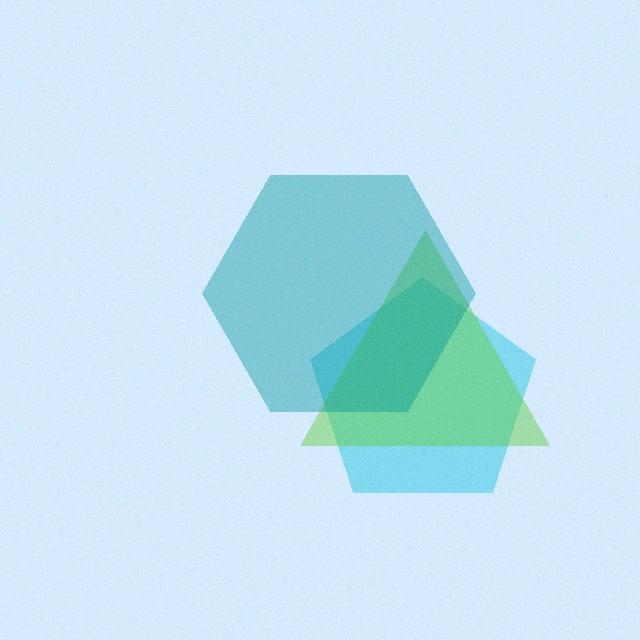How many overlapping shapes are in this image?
There are 3 overlapping shapes in the image.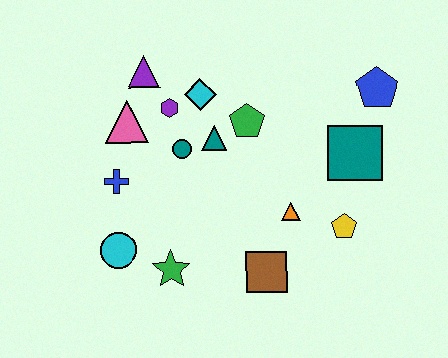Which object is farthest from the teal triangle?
The blue pentagon is farthest from the teal triangle.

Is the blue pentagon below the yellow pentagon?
No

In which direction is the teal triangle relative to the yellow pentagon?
The teal triangle is to the left of the yellow pentagon.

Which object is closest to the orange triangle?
The yellow pentagon is closest to the orange triangle.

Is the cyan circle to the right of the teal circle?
No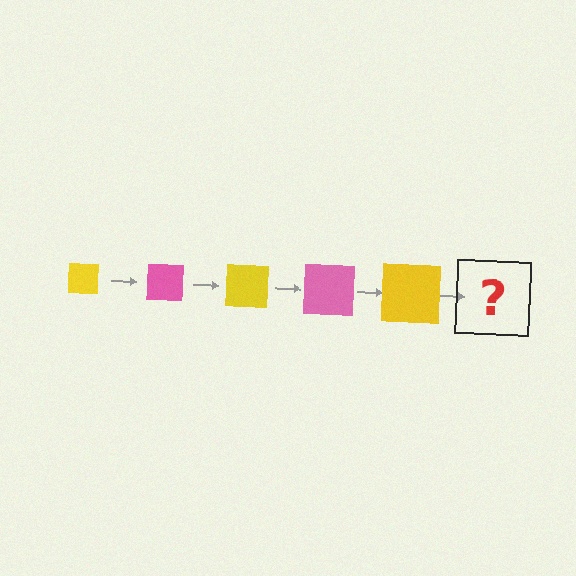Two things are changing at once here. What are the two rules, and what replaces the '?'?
The two rules are that the square grows larger each step and the color cycles through yellow and pink. The '?' should be a pink square, larger than the previous one.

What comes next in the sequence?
The next element should be a pink square, larger than the previous one.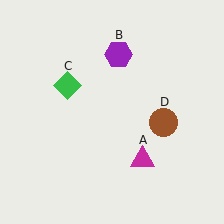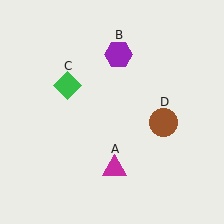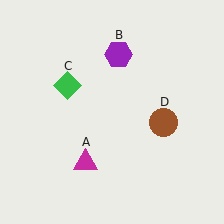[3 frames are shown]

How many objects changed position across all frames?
1 object changed position: magenta triangle (object A).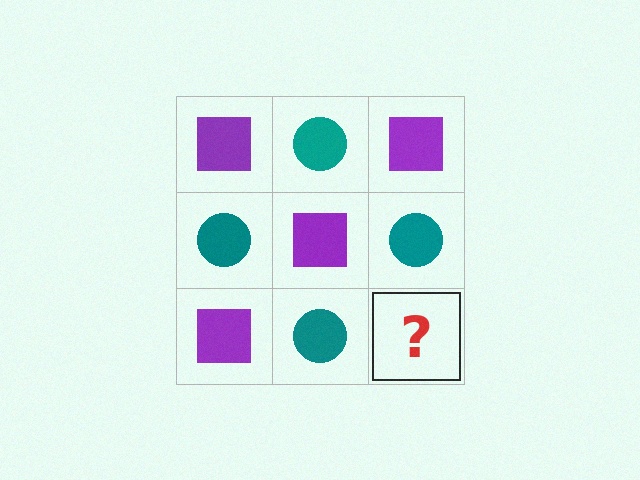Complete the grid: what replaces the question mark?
The question mark should be replaced with a purple square.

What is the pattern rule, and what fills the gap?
The rule is that it alternates purple square and teal circle in a checkerboard pattern. The gap should be filled with a purple square.